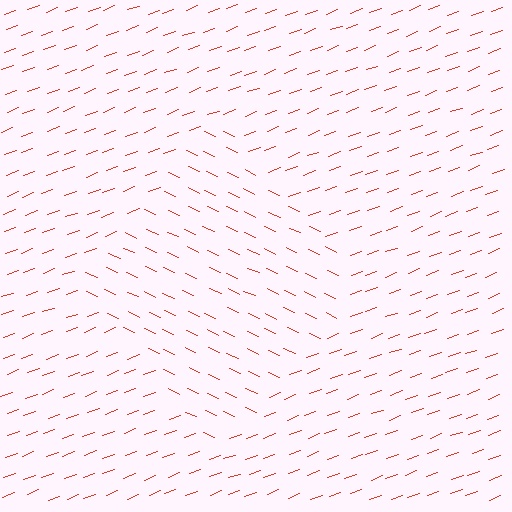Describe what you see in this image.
The image is filled with small red line segments. A diamond region in the image has lines oriented differently from the surrounding lines, creating a visible texture boundary.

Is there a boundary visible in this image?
Yes, there is a texture boundary formed by a change in line orientation.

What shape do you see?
I see a diamond.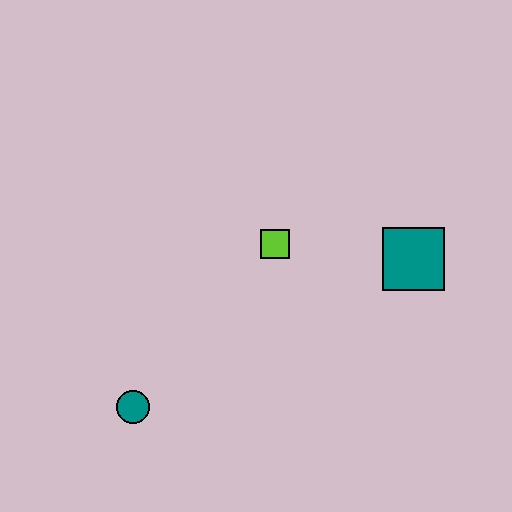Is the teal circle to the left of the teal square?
Yes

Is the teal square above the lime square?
No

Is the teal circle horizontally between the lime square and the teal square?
No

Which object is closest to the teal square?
The lime square is closest to the teal square.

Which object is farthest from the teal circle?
The teal square is farthest from the teal circle.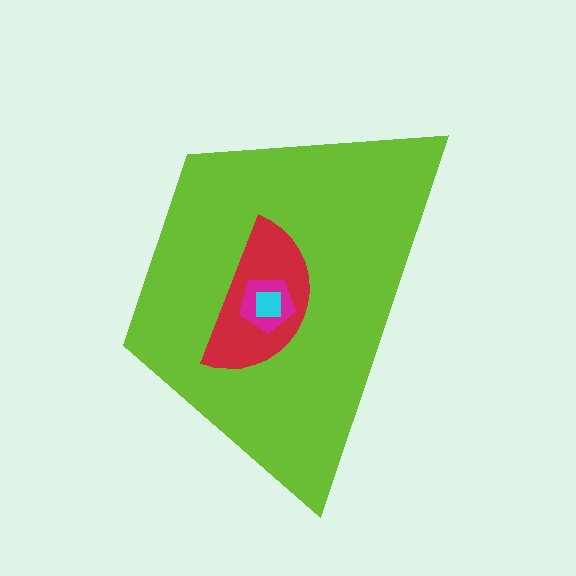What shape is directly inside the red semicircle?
The magenta pentagon.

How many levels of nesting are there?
4.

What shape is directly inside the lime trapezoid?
The red semicircle.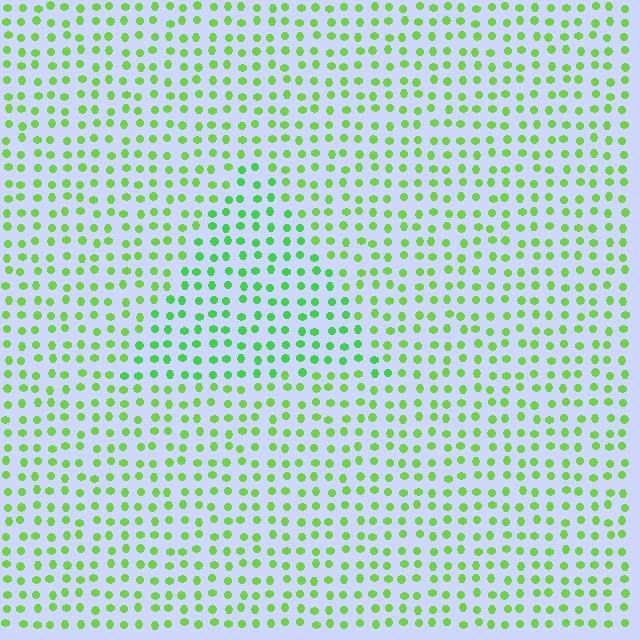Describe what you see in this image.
The image is filled with small lime elements in a uniform arrangement. A triangle-shaped region is visible where the elements are tinted to a slightly different hue, forming a subtle color boundary.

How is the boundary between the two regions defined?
The boundary is defined purely by a slight shift in hue (about 23 degrees). Spacing, size, and orientation are identical on both sides.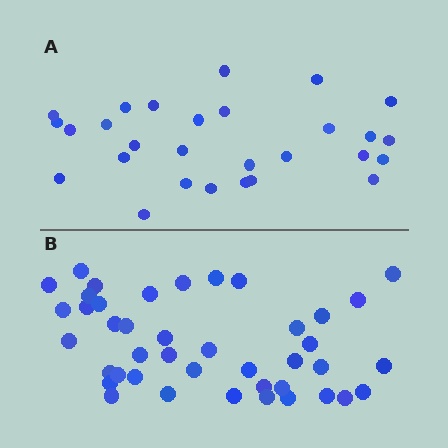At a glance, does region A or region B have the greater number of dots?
Region B (the bottom region) has more dots.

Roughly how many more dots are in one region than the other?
Region B has approximately 15 more dots than region A.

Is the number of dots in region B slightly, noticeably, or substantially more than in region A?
Region B has substantially more. The ratio is roughly 1.5 to 1.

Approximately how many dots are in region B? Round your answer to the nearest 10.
About 40 dots. (The exact count is 42, which rounds to 40.)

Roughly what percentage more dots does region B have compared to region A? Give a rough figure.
About 50% more.